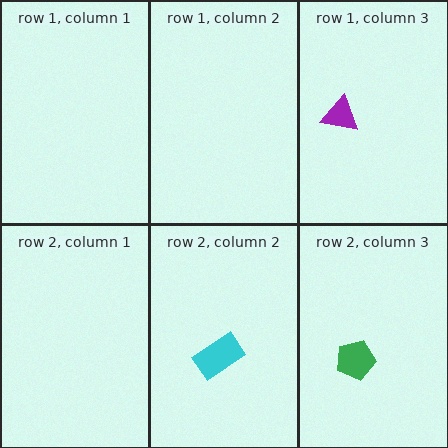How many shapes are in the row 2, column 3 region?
1.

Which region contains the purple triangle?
The row 1, column 3 region.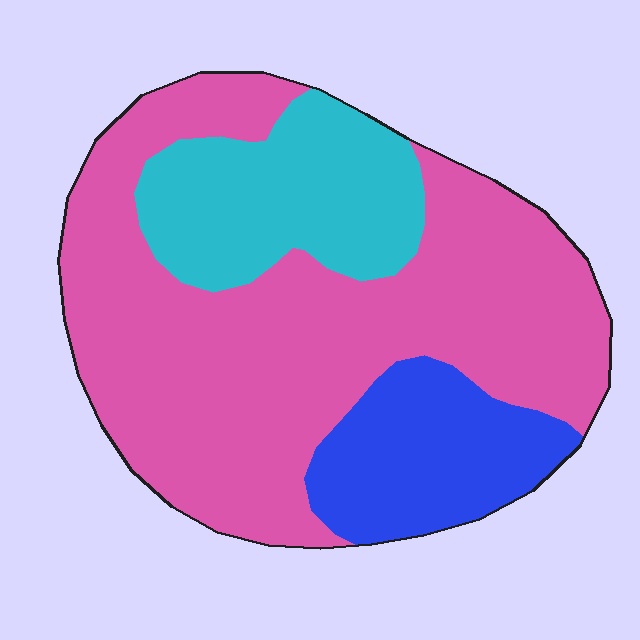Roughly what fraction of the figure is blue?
Blue takes up about one sixth (1/6) of the figure.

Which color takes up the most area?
Pink, at roughly 65%.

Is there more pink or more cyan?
Pink.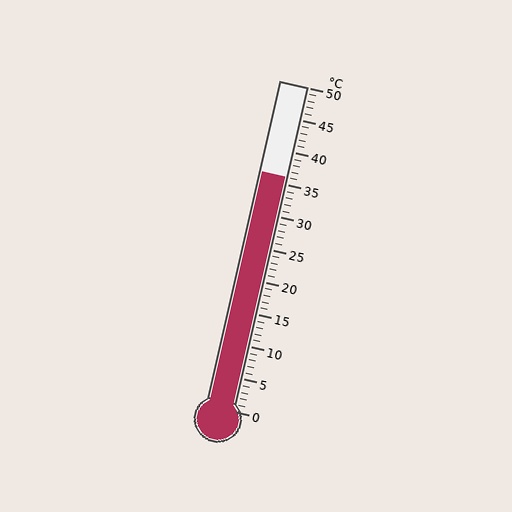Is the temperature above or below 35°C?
The temperature is above 35°C.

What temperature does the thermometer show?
The thermometer shows approximately 36°C.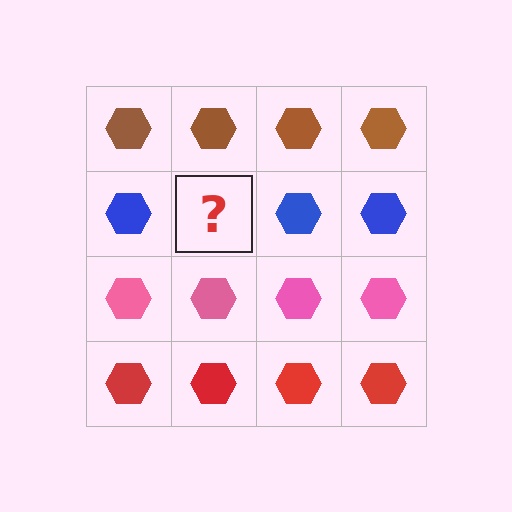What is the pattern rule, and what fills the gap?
The rule is that each row has a consistent color. The gap should be filled with a blue hexagon.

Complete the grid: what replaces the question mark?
The question mark should be replaced with a blue hexagon.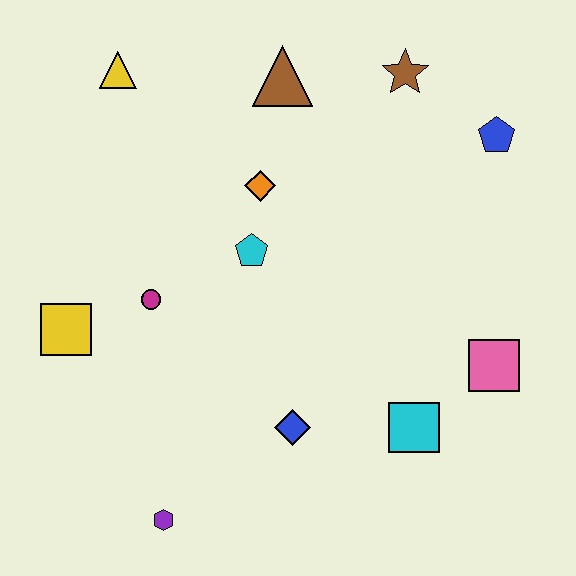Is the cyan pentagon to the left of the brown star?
Yes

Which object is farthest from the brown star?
The purple hexagon is farthest from the brown star.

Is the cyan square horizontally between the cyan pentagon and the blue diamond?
No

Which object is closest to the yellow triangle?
The brown triangle is closest to the yellow triangle.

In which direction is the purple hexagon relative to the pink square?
The purple hexagon is to the left of the pink square.